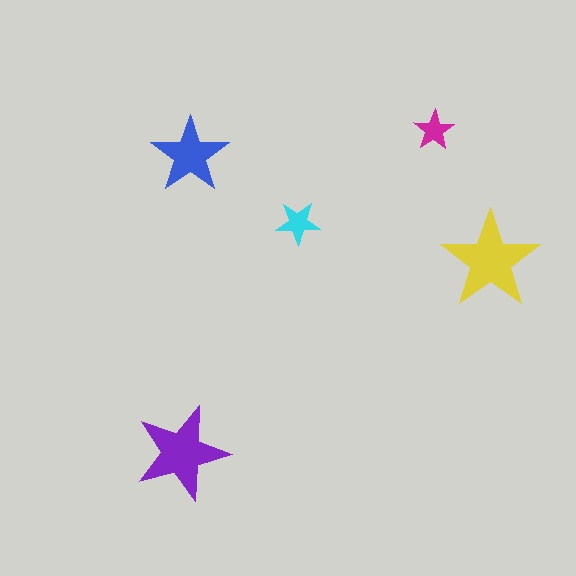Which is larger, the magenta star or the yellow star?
The yellow one.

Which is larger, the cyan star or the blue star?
The blue one.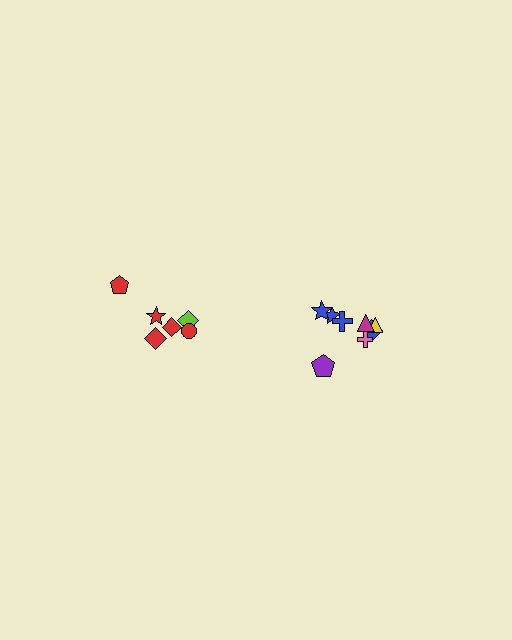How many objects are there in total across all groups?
There are 14 objects.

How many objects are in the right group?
There are 8 objects.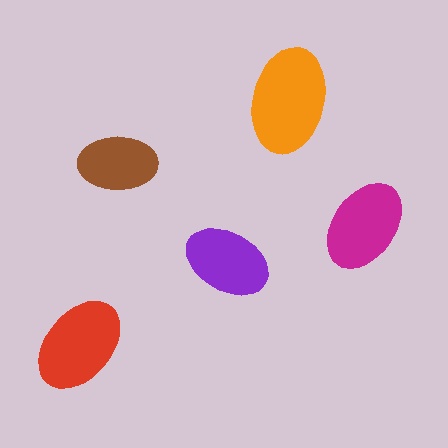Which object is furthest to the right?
The magenta ellipse is rightmost.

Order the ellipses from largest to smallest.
the orange one, the red one, the magenta one, the purple one, the brown one.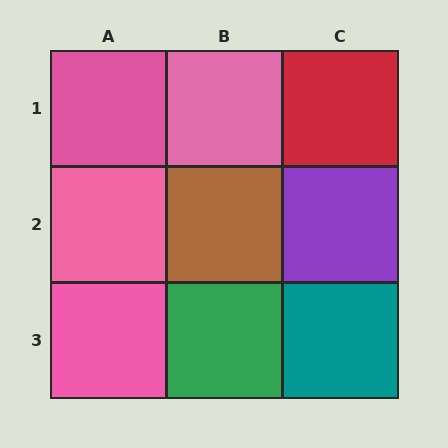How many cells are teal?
1 cell is teal.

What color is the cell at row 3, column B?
Green.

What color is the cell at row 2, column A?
Pink.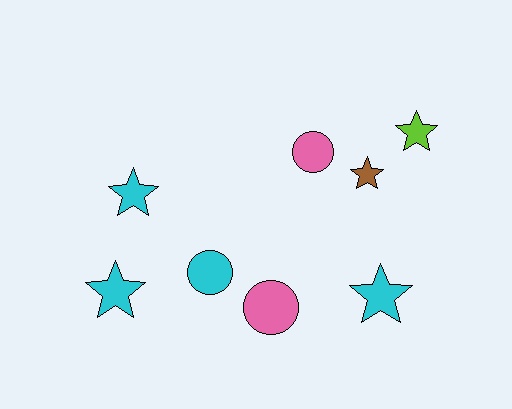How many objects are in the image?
There are 8 objects.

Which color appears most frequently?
Cyan, with 4 objects.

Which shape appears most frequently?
Star, with 5 objects.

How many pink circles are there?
There are 2 pink circles.